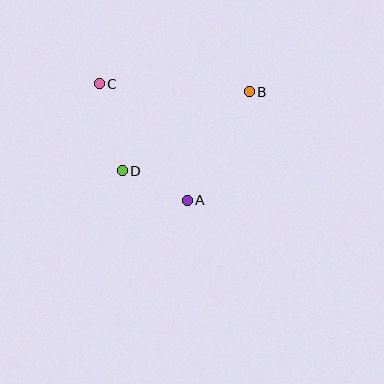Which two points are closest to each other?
Points A and D are closest to each other.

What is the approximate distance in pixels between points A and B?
The distance between A and B is approximately 125 pixels.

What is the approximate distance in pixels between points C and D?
The distance between C and D is approximately 90 pixels.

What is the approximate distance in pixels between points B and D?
The distance between B and D is approximately 150 pixels.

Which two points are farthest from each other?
Points B and C are farthest from each other.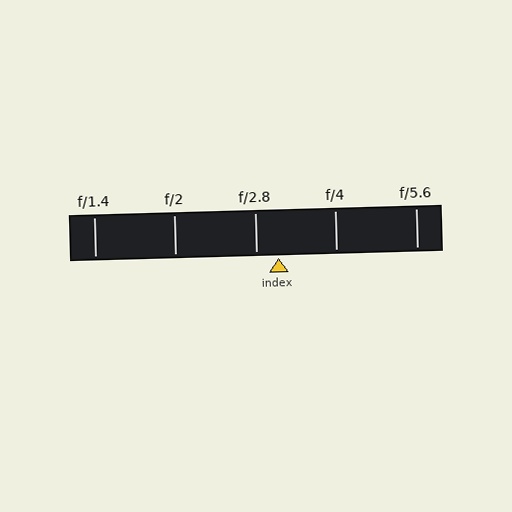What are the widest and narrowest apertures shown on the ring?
The widest aperture shown is f/1.4 and the narrowest is f/5.6.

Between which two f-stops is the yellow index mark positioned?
The index mark is between f/2.8 and f/4.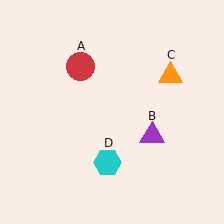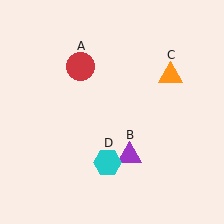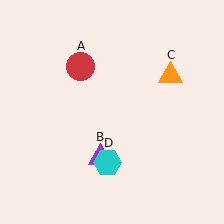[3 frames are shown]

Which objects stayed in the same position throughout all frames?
Red circle (object A) and orange triangle (object C) and cyan hexagon (object D) remained stationary.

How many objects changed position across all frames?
1 object changed position: purple triangle (object B).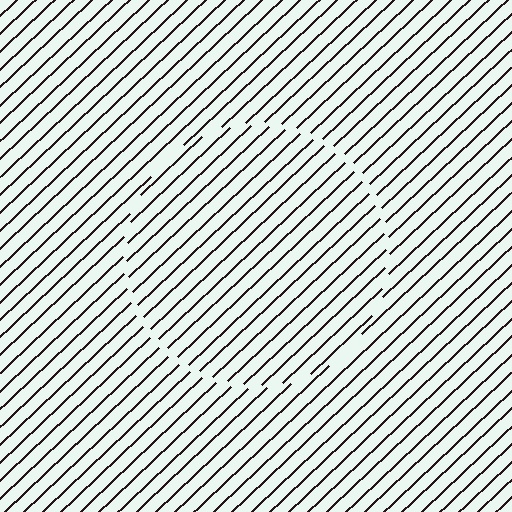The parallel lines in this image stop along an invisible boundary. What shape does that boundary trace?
An illusory circle. The interior of the shape contains the same grating, shifted by half a period — the contour is defined by the phase discontinuity where line-ends from the inner and outer gratings abut.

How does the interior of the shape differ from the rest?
The interior of the shape contains the same grating, shifted by half a period — the contour is defined by the phase discontinuity where line-ends from the inner and outer gratings abut.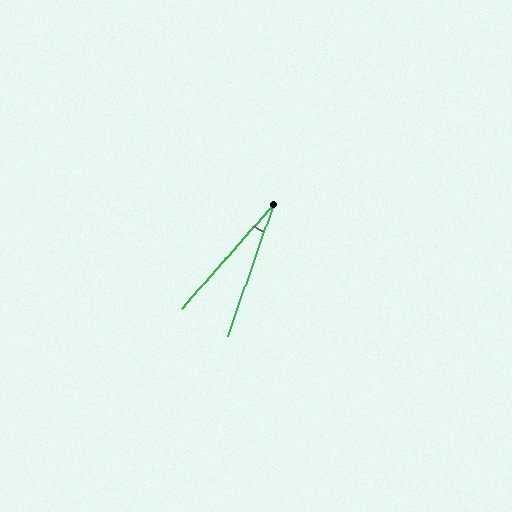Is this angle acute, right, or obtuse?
It is acute.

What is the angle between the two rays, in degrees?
Approximately 22 degrees.